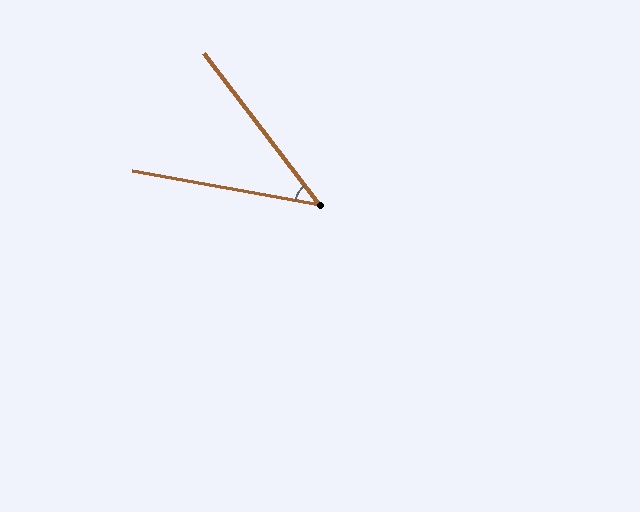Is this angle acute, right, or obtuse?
It is acute.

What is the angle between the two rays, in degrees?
Approximately 42 degrees.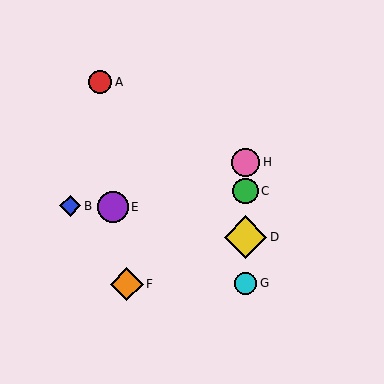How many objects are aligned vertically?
4 objects (C, D, G, H) are aligned vertically.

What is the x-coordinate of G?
Object G is at x≈245.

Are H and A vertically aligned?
No, H is at x≈245 and A is at x≈100.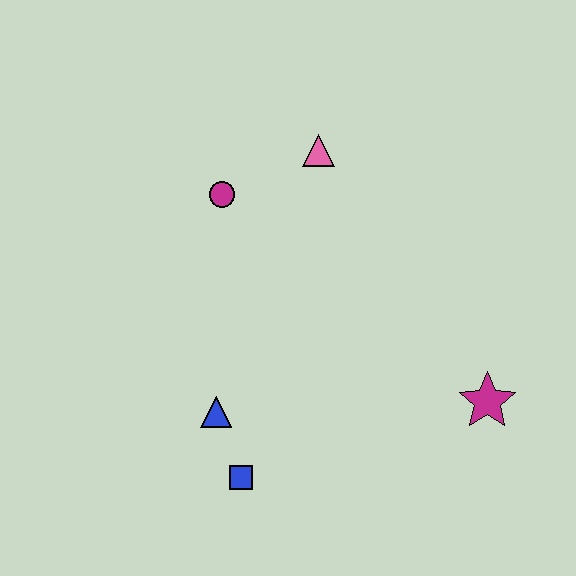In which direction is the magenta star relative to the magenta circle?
The magenta star is to the right of the magenta circle.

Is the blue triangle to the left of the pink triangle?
Yes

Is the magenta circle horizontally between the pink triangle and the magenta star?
No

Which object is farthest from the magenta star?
The magenta circle is farthest from the magenta star.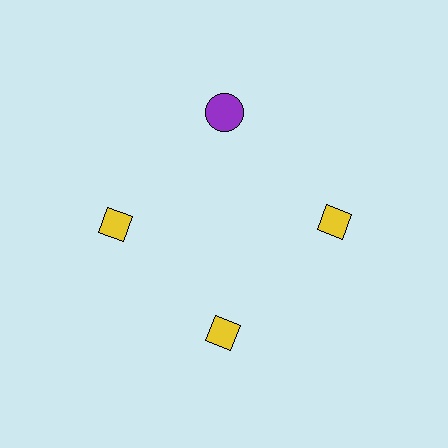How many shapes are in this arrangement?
There are 4 shapes arranged in a ring pattern.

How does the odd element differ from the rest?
It differs in both color (purple instead of yellow) and shape (circle instead of diamond).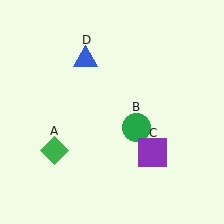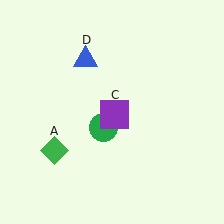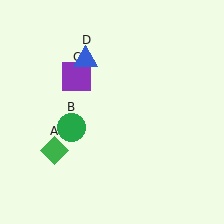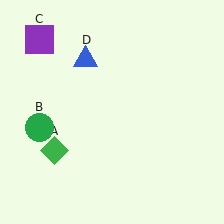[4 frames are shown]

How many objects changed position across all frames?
2 objects changed position: green circle (object B), purple square (object C).